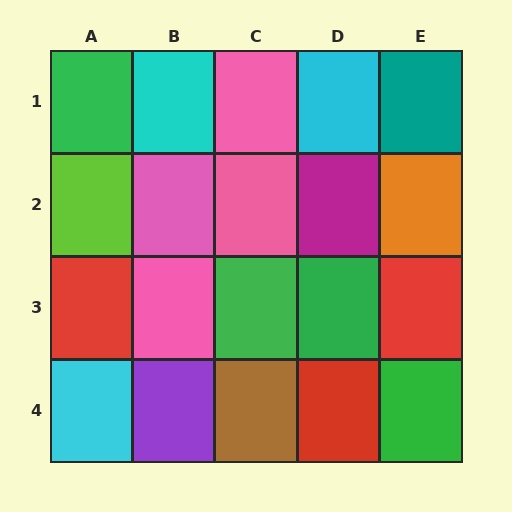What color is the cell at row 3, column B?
Pink.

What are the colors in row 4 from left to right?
Cyan, purple, brown, red, green.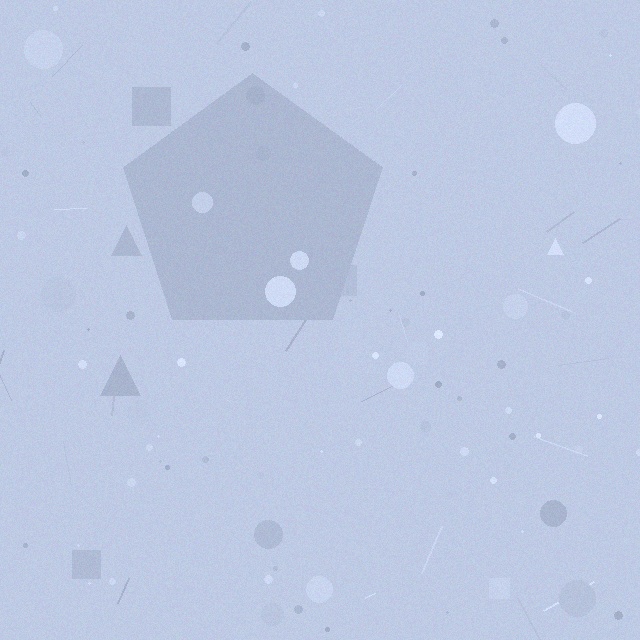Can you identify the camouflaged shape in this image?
The camouflaged shape is a pentagon.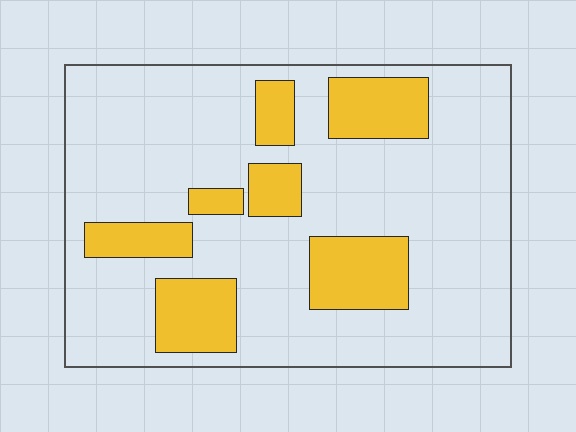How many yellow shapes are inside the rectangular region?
7.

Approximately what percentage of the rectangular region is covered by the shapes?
Approximately 25%.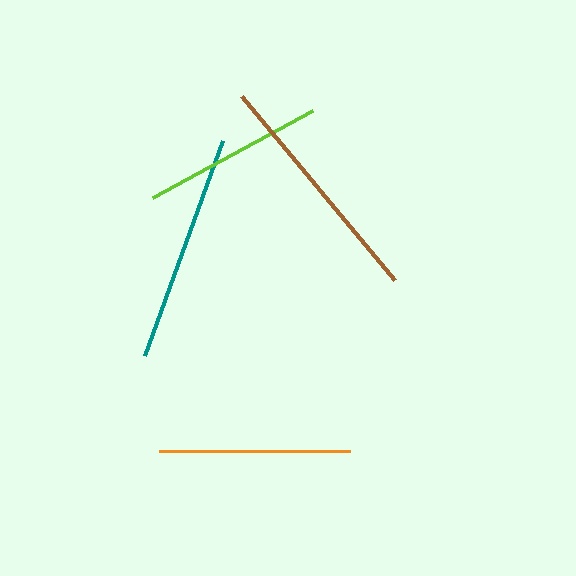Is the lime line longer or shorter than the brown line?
The brown line is longer than the lime line.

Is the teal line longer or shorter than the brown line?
The brown line is longer than the teal line.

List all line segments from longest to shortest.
From longest to shortest: brown, teal, orange, lime.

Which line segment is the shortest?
The lime line is the shortest at approximately 181 pixels.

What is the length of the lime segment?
The lime segment is approximately 181 pixels long.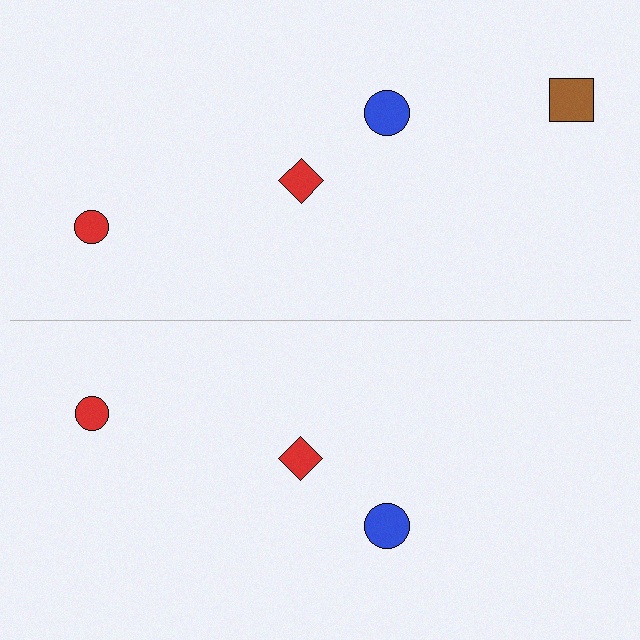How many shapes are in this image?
There are 7 shapes in this image.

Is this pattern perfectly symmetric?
No, the pattern is not perfectly symmetric. A brown square is missing from the bottom side.